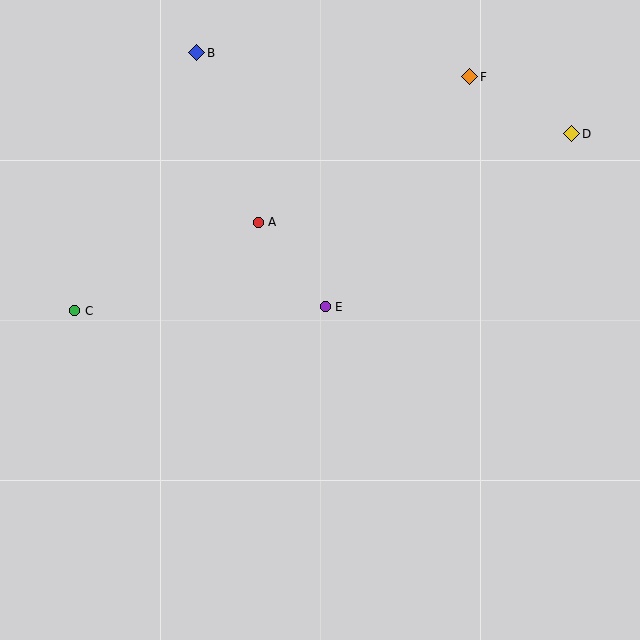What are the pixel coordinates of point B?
Point B is at (197, 53).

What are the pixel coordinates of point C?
Point C is at (75, 311).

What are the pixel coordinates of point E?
Point E is at (325, 307).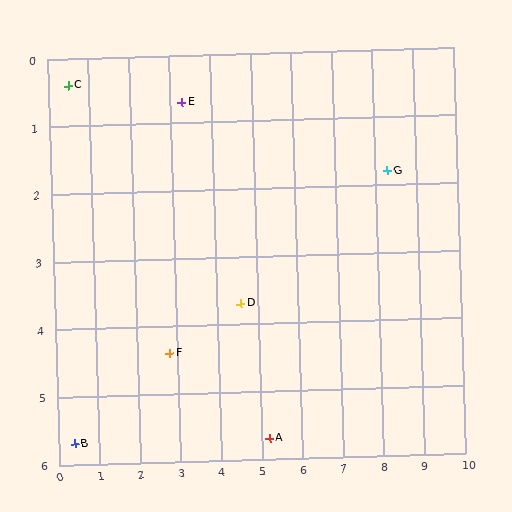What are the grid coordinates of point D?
Point D is at approximately (4.6, 3.7).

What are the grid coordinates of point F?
Point F is at approximately (2.8, 4.4).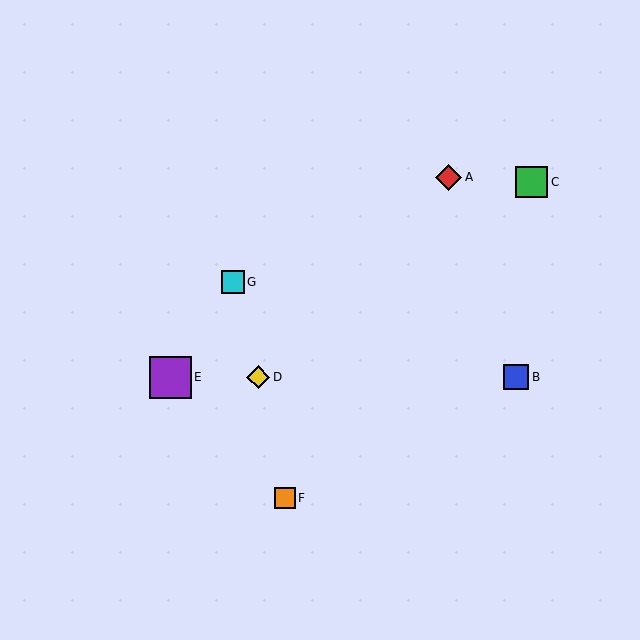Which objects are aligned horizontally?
Objects B, D, E are aligned horizontally.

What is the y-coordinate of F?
Object F is at y≈498.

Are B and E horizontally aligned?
Yes, both are at y≈377.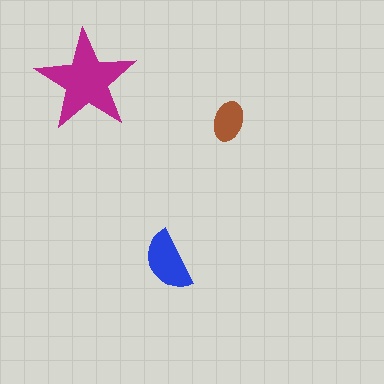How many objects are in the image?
There are 3 objects in the image.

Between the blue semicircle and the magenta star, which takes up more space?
The magenta star.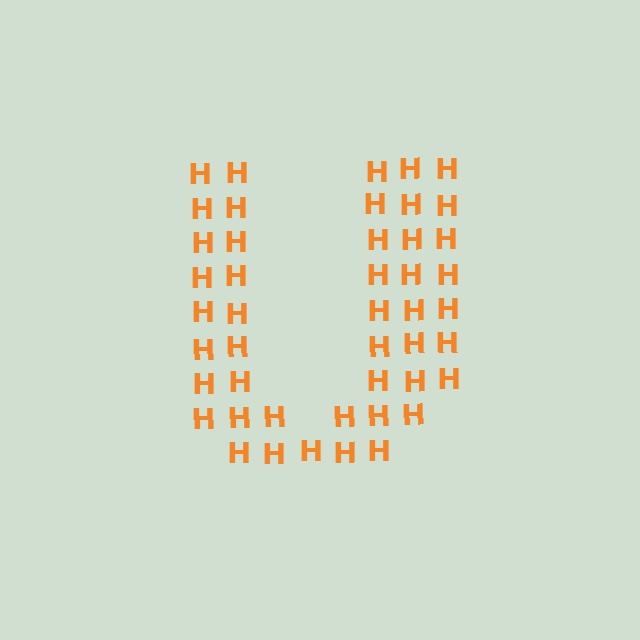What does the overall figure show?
The overall figure shows the letter U.